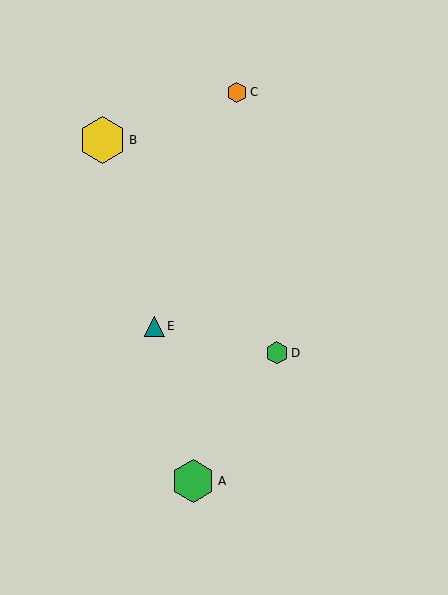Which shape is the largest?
The yellow hexagon (labeled B) is the largest.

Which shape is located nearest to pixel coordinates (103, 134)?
The yellow hexagon (labeled B) at (103, 140) is nearest to that location.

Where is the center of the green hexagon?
The center of the green hexagon is at (193, 481).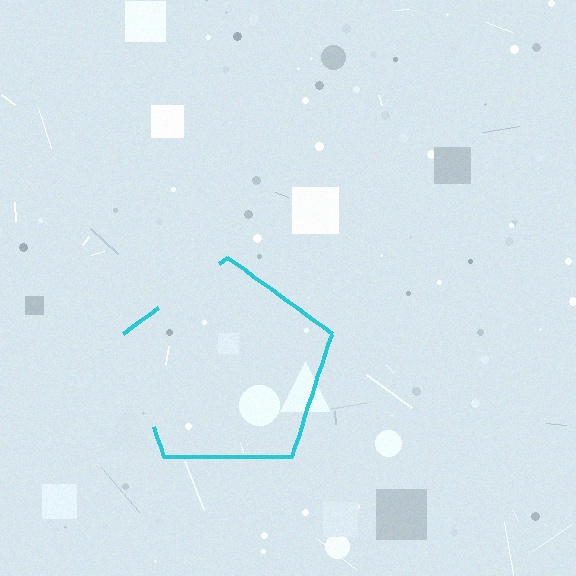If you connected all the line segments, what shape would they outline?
They would outline a pentagon.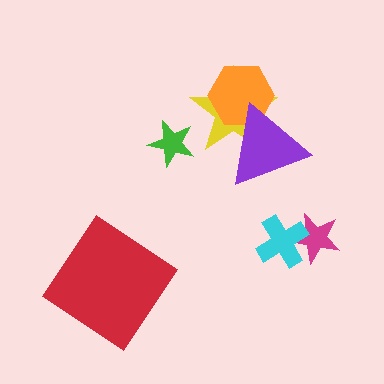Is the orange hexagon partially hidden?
Yes, it is partially covered by another shape.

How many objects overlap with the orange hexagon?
2 objects overlap with the orange hexagon.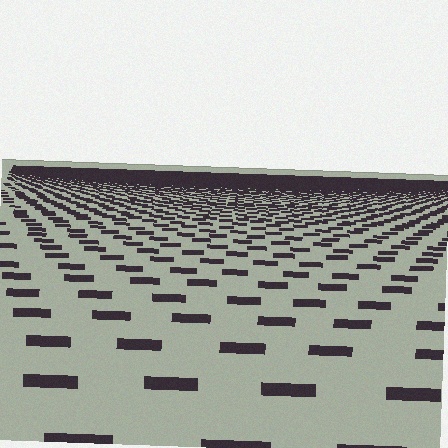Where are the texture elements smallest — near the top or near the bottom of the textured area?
Near the top.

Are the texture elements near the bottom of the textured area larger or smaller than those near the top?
Larger. Near the bottom, elements are closer to the viewer and appear at a bigger on-screen size.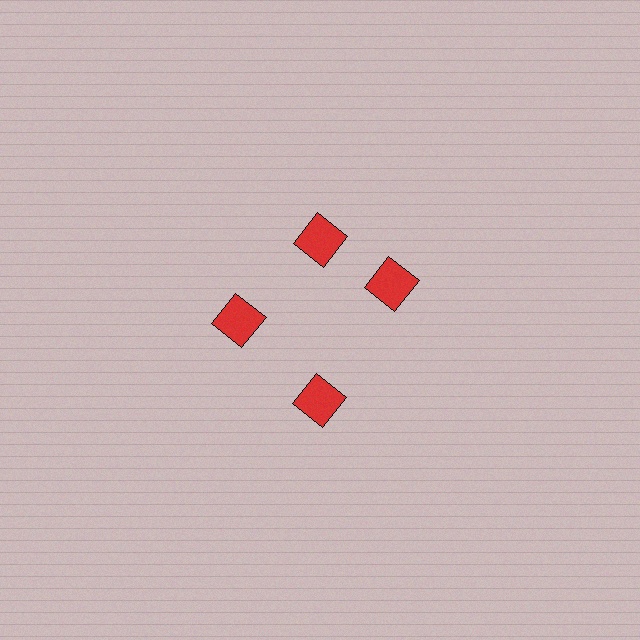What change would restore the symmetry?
The symmetry would be restored by rotating it back into even spacing with its neighbors so that all 4 squares sit at equal angles and equal distance from the center.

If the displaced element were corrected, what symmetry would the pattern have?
It would have 4-fold rotational symmetry — the pattern would map onto itself every 90 degrees.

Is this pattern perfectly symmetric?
No. The 4 red squares are arranged in a ring, but one element near the 3 o'clock position is rotated out of alignment along the ring, breaking the 4-fold rotational symmetry.